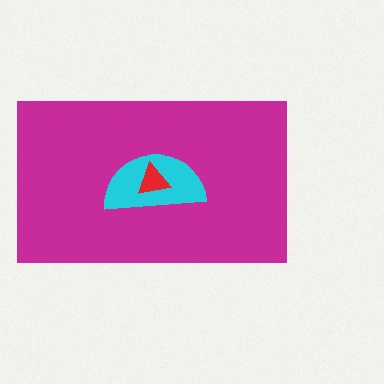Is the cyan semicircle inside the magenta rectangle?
Yes.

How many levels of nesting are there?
3.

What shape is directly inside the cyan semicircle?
The red triangle.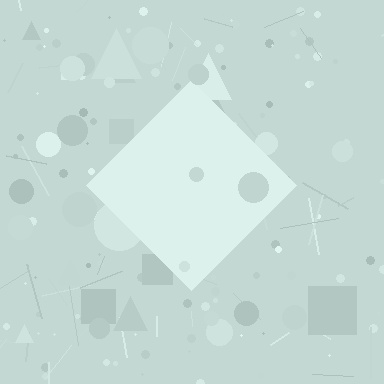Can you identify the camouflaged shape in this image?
The camouflaged shape is a diamond.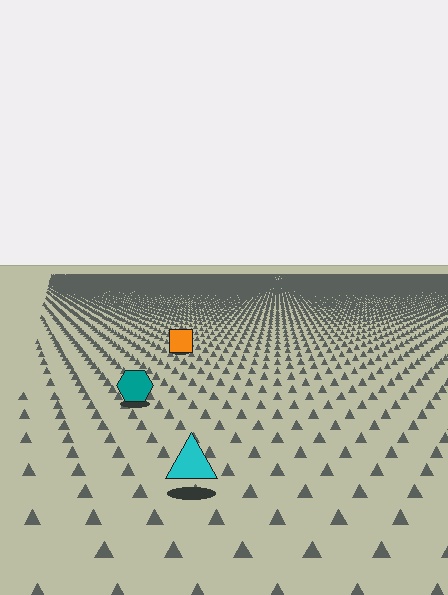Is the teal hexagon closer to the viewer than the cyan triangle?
No. The cyan triangle is closer — you can tell from the texture gradient: the ground texture is coarser near it.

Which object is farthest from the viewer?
The orange square is farthest from the viewer. It appears smaller and the ground texture around it is denser.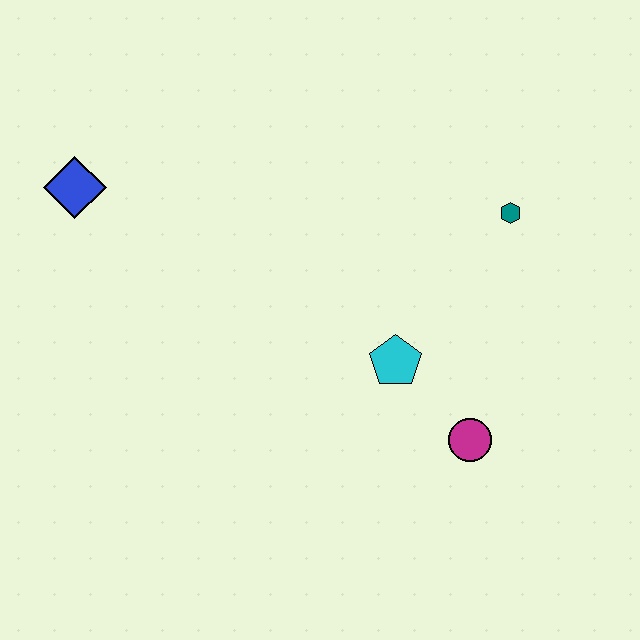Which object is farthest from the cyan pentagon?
The blue diamond is farthest from the cyan pentagon.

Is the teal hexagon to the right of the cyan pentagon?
Yes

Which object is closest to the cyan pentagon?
The magenta circle is closest to the cyan pentagon.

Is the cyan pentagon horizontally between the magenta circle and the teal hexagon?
No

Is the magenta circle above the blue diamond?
No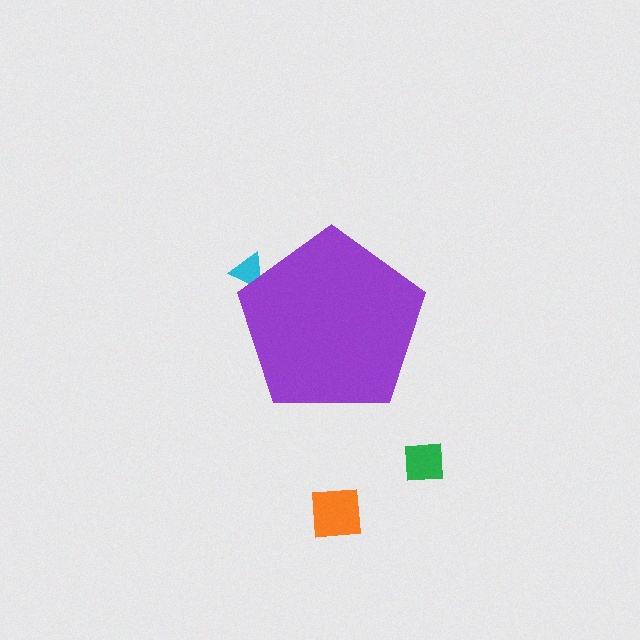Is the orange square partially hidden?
No, the orange square is fully visible.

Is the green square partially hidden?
No, the green square is fully visible.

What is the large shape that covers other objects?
A purple pentagon.